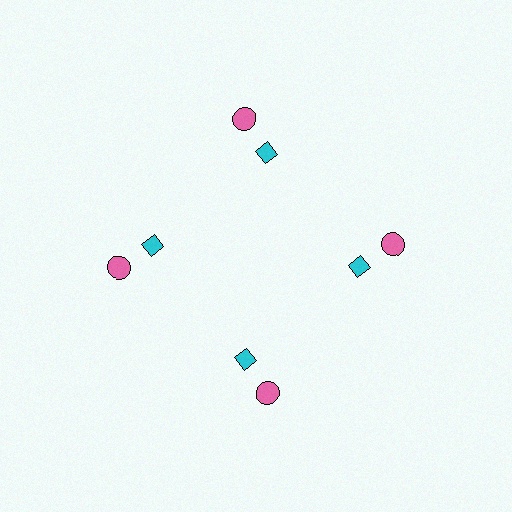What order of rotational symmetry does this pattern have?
This pattern has 4-fold rotational symmetry.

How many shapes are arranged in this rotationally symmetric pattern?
There are 8 shapes, arranged in 4 groups of 2.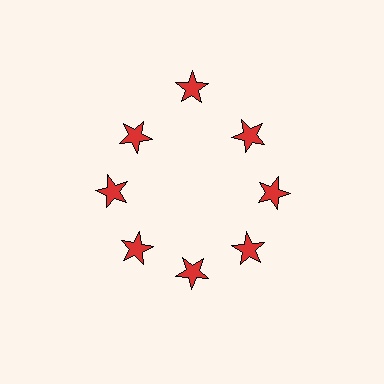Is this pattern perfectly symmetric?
No. The 8 red stars are arranged in a ring, but one element near the 12 o'clock position is pushed outward from the center, breaking the 8-fold rotational symmetry.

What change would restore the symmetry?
The symmetry would be restored by moving it inward, back onto the ring so that all 8 stars sit at equal angles and equal distance from the center.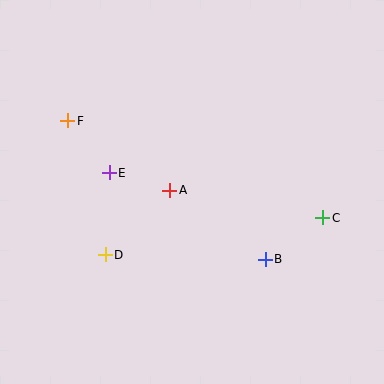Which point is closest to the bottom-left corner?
Point D is closest to the bottom-left corner.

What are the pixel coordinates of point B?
Point B is at (265, 259).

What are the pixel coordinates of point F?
Point F is at (68, 121).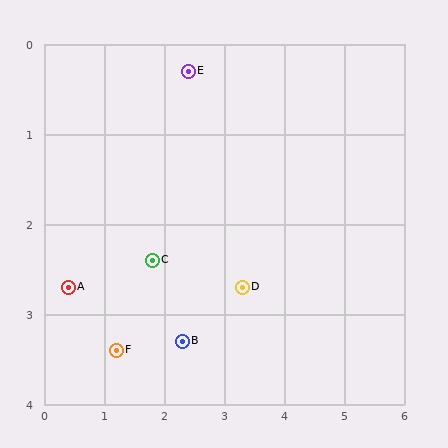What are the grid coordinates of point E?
Point E is at approximately (2.4, 0.3).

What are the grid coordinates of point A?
Point A is at approximately (0.4, 2.7).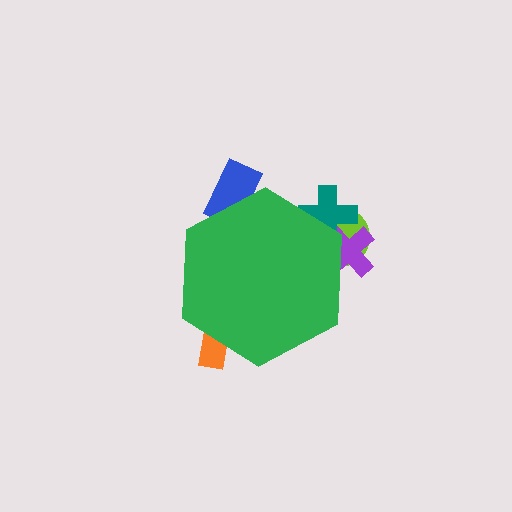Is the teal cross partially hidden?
Yes, the teal cross is partially hidden behind the green hexagon.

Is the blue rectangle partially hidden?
Yes, the blue rectangle is partially hidden behind the green hexagon.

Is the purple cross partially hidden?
Yes, the purple cross is partially hidden behind the green hexagon.